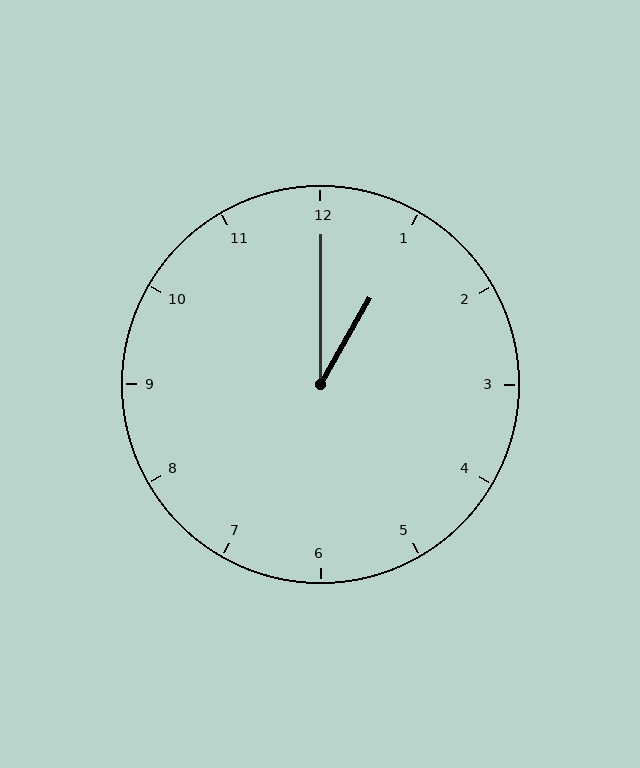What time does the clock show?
1:00.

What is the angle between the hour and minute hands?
Approximately 30 degrees.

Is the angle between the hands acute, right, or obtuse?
It is acute.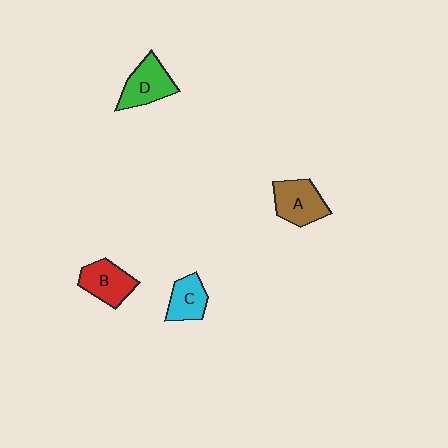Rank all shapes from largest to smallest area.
From largest to smallest: A (brown), D (green), B (red), C (cyan).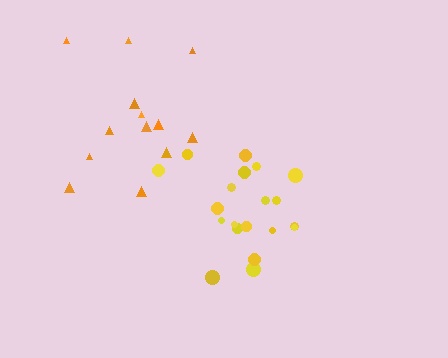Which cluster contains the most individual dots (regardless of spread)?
Yellow (21).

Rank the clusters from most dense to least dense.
yellow, orange.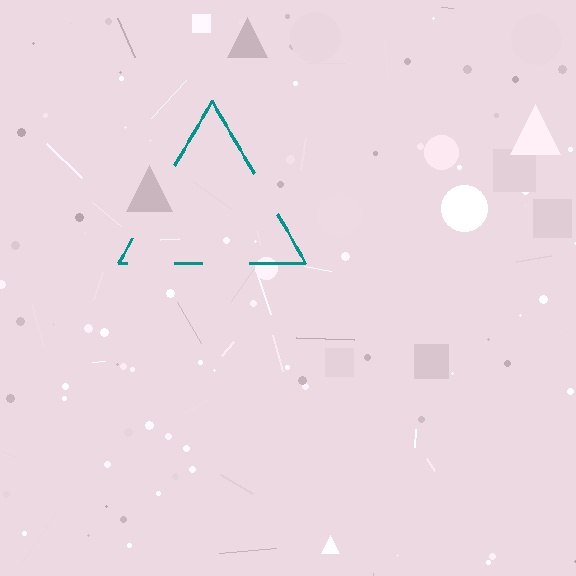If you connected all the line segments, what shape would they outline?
They would outline a triangle.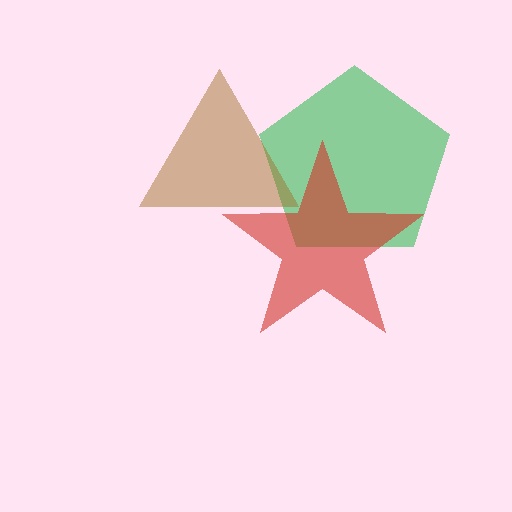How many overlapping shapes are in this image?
There are 3 overlapping shapes in the image.